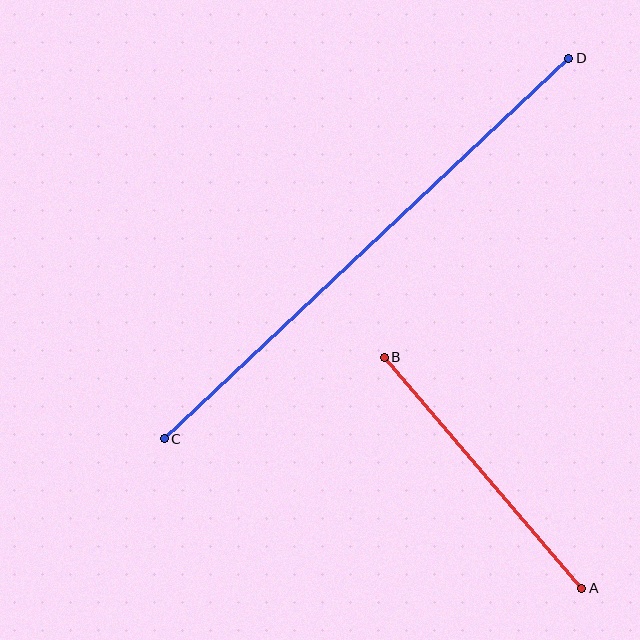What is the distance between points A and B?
The distance is approximately 304 pixels.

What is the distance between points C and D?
The distance is approximately 555 pixels.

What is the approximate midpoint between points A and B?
The midpoint is at approximately (483, 473) pixels.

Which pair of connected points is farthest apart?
Points C and D are farthest apart.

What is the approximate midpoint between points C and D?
The midpoint is at approximately (367, 248) pixels.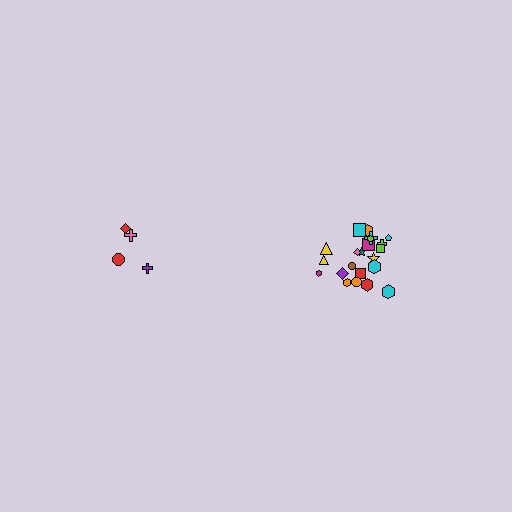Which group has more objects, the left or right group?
The right group.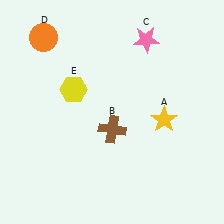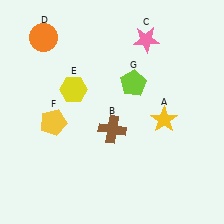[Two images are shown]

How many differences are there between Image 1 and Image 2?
There are 2 differences between the two images.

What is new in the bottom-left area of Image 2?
A yellow pentagon (F) was added in the bottom-left area of Image 2.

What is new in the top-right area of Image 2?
A lime pentagon (G) was added in the top-right area of Image 2.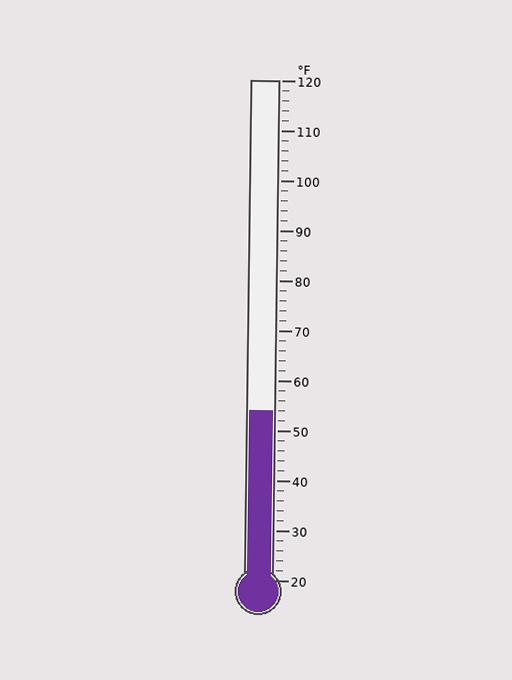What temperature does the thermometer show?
The thermometer shows approximately 54°F.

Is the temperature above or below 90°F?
The temperature is below 90°F.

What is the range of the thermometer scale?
The thermometer scale ranges from 20°F to 120°F.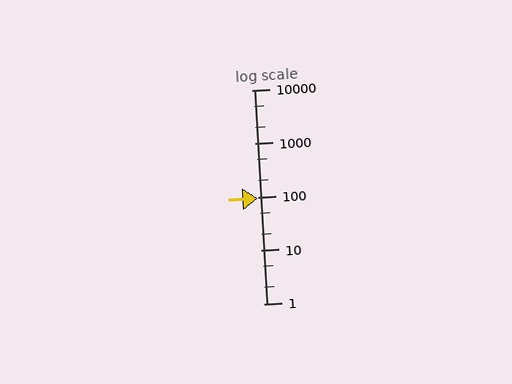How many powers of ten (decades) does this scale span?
The scale spans 4 decades, from 1 to 10000.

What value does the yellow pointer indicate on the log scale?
The pointer indicates approximately 92.